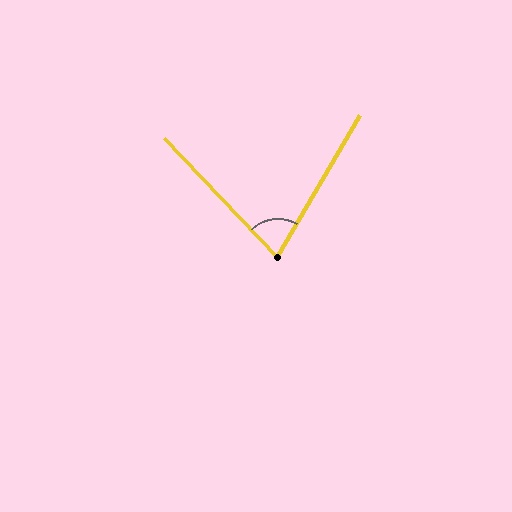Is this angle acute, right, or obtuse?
It is acute.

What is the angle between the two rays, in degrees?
Approximately 74 degrees.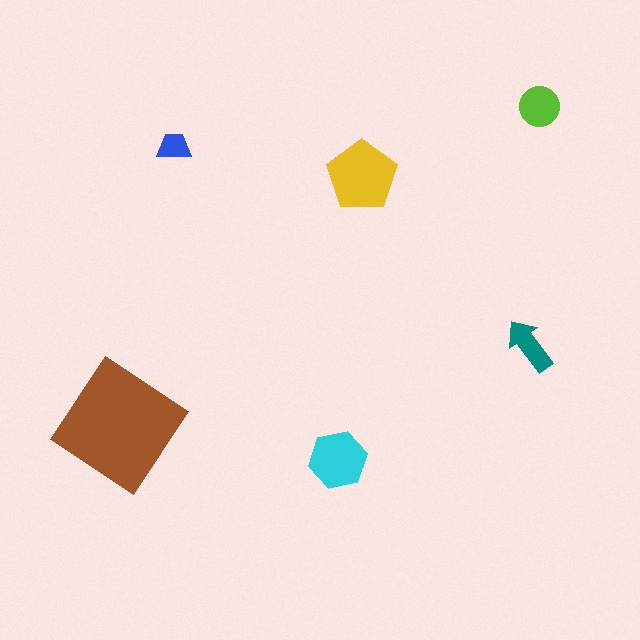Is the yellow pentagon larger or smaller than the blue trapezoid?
Larger.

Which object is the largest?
The brown diamond.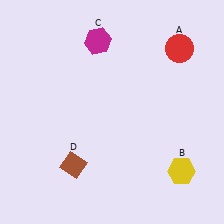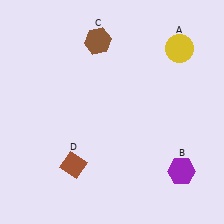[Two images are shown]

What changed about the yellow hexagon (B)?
In Image 1, B is yellow. In Image 2, it changed to purple.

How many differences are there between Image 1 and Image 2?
There are 3 differences between the two images.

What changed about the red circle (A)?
In Image 1, A is red. In Image 2, it changed to yellow.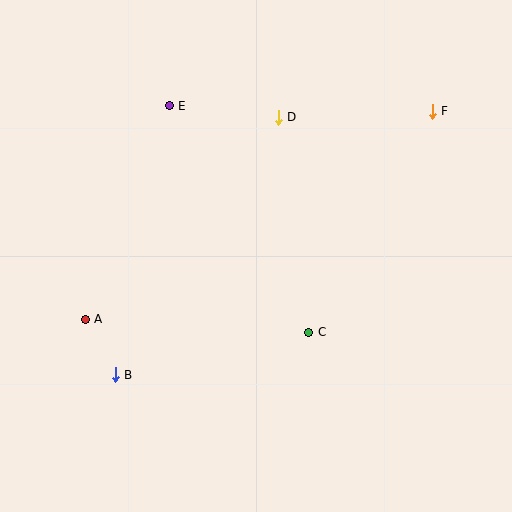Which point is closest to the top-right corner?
Point F is closest to the top-right corner.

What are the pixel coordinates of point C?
Point C is at (309, 332).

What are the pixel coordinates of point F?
Point F is at (432, 111).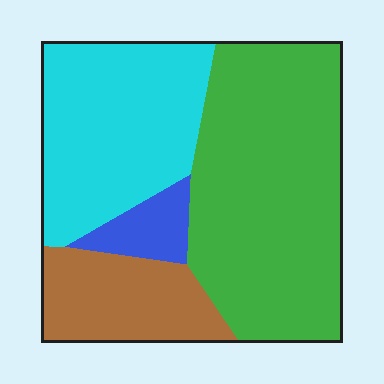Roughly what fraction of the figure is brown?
Brown covers 17% of the figure.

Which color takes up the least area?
Blue, at roughly 5%.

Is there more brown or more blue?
Brown.